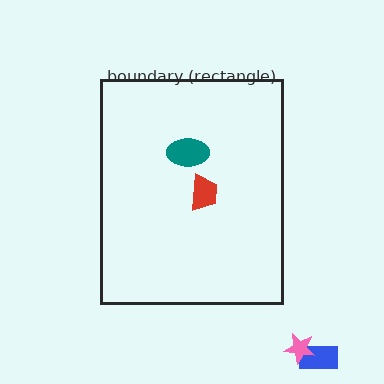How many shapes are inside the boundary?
2 inside, 2 outside.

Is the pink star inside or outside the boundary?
Outside.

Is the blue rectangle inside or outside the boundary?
Outside.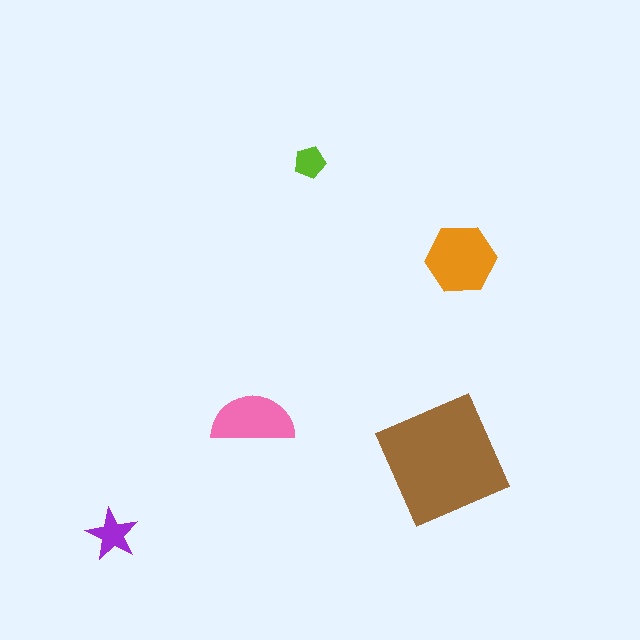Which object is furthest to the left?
The purple star is leftmost.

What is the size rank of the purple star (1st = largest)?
4th.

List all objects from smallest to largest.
The lime pentagon, the purple star, the pink semicircle, the orange hexagon, the brown square.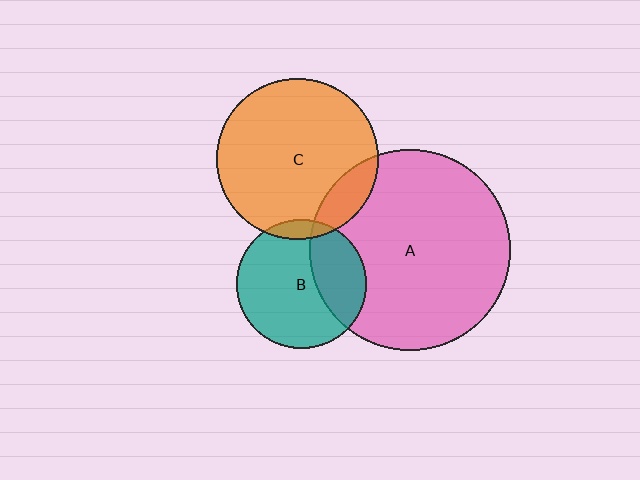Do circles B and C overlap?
Yes.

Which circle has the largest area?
Circle A (pink).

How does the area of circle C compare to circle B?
Approximately 1.6 times.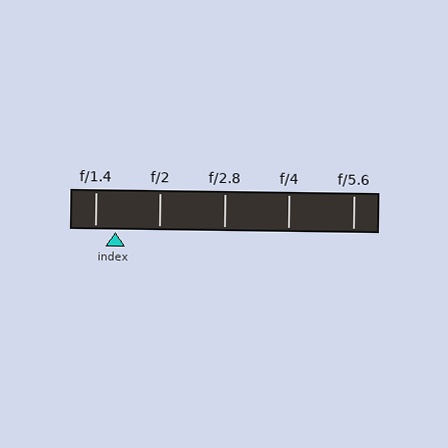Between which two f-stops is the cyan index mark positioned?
The index mark is between f/1.4 and f/2.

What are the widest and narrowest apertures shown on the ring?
The widest aperture shown is f/1.4 and the narrowest is f/5.6.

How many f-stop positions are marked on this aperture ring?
There are 5 f-stop positions marked.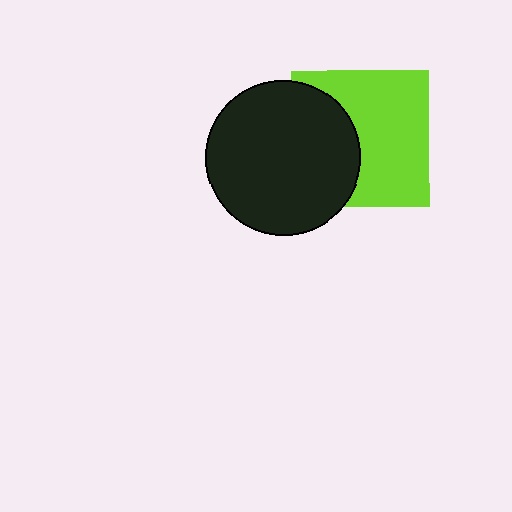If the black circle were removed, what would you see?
You would see the complete lime square.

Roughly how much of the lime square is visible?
About half of it is visible (roughly 61%).